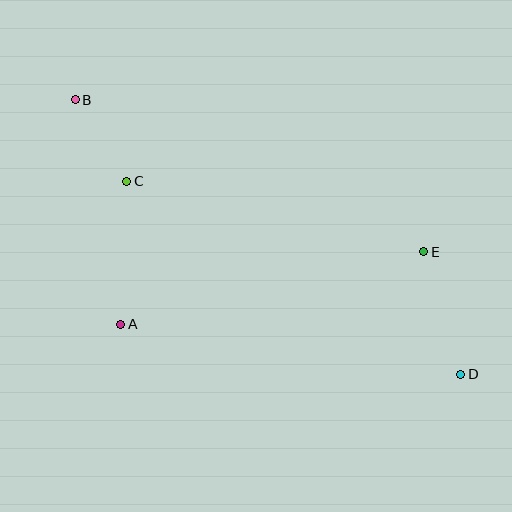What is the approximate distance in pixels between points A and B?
The distance between A and B is approximately 229 pixels.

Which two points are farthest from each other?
Points B and D are farthest from each other.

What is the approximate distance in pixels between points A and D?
The distance between A and D is approximately 344 pixels.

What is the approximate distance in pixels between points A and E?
The distance between A and E is approximately 312 pixels.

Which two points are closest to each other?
Points B and C are closest to each other.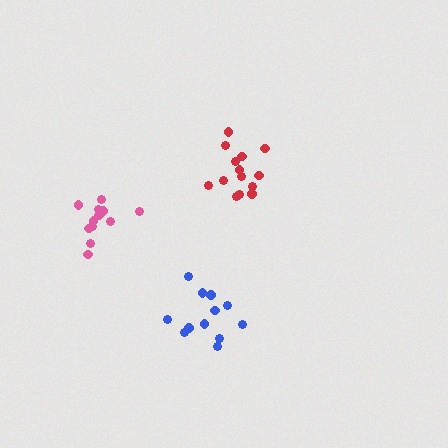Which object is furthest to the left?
The pink cluster is leftmost.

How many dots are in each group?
Group 1: 14 dots, Group 2: 12 dots, Group 3: 12 dots (38 total).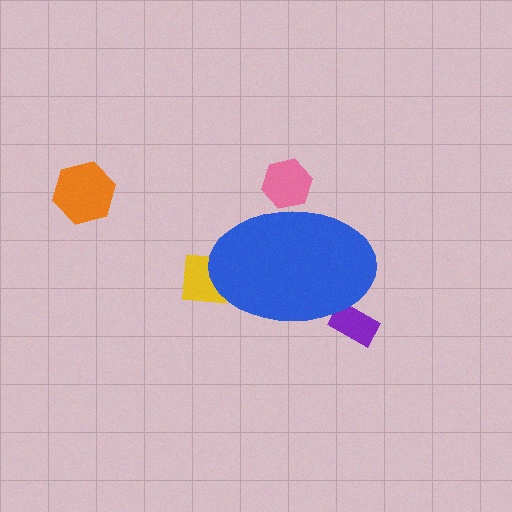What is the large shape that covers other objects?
A blue ellipse.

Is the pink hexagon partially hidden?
Yes, the pink hexagon is partially hidden behind the blue ellipse.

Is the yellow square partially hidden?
Yes, the yellow square is partially hidden behind the blue ellipse.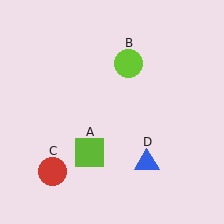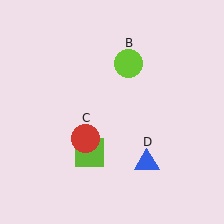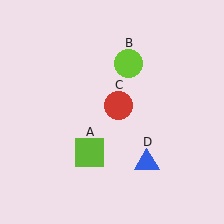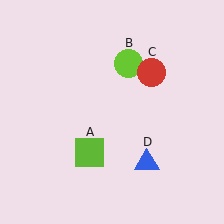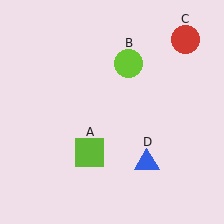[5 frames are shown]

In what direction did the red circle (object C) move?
The red circle (object C) moved up and to the right.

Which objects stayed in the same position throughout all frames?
Lime square (object A) and lime circle (object B) and blue triangle (object D) remained stationary.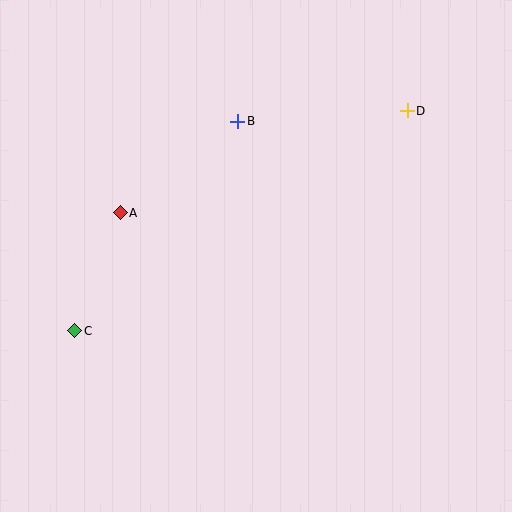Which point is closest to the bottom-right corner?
Point D is closest to the bottom-right corner.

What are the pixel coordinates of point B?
Point B is at (238, 121).